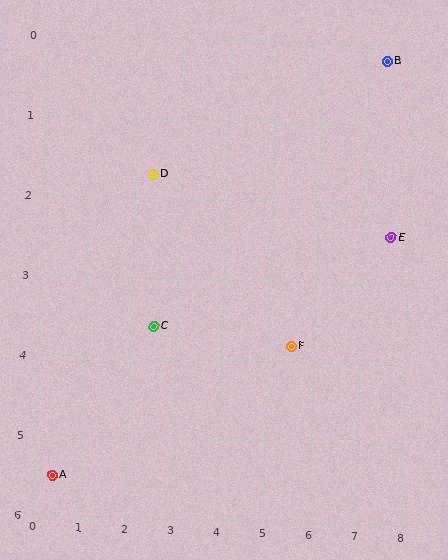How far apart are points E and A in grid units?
Points E and A are about 7.8 grid units apart.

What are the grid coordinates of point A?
Point A is at approximately (0.4, 5.5).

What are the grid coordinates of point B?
Point B is at approximately (7.4, 0.2).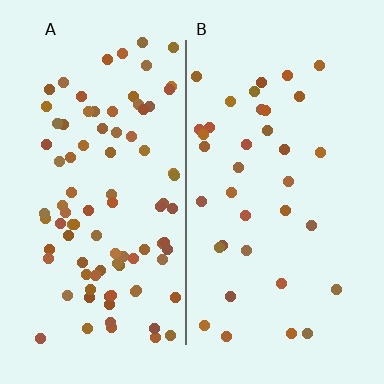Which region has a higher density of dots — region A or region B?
A (the left).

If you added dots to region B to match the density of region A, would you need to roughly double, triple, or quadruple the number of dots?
Approximately triple.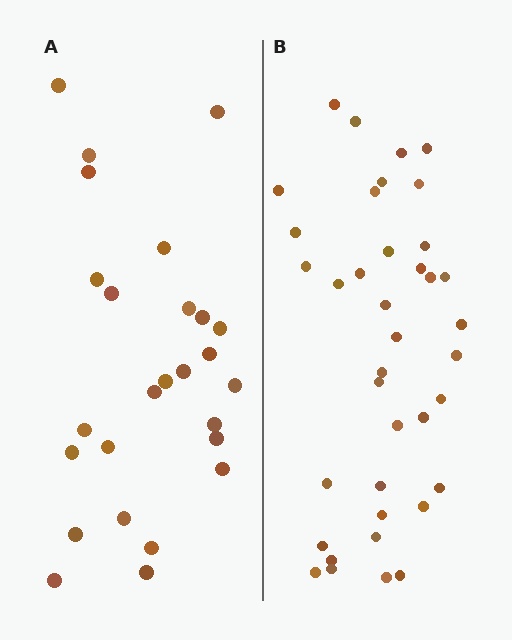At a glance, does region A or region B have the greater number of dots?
Region B (the right region) has more dots.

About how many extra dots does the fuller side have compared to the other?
Region B has roughly 12 or so more dots than region A.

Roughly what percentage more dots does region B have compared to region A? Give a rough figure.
About 45% more.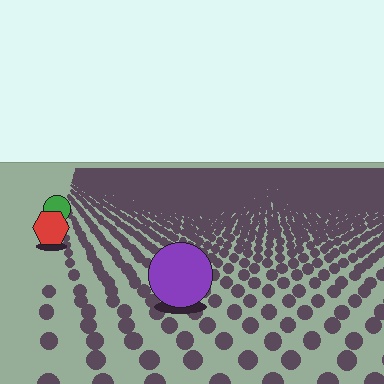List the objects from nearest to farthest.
From nearest to farthest: the purple circle, the red hexagon, the green circle.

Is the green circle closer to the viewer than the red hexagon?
No. The red hexagon is closer — you can tell from the texture gradient: the ground texture is coarser near it.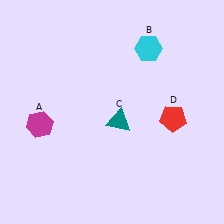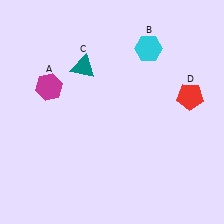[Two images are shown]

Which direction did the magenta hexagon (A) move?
The magenta hexagon (A) moved up.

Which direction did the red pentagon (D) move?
The red pentagon (D) moved up.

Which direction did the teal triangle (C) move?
The teal triangle (C) moved up.